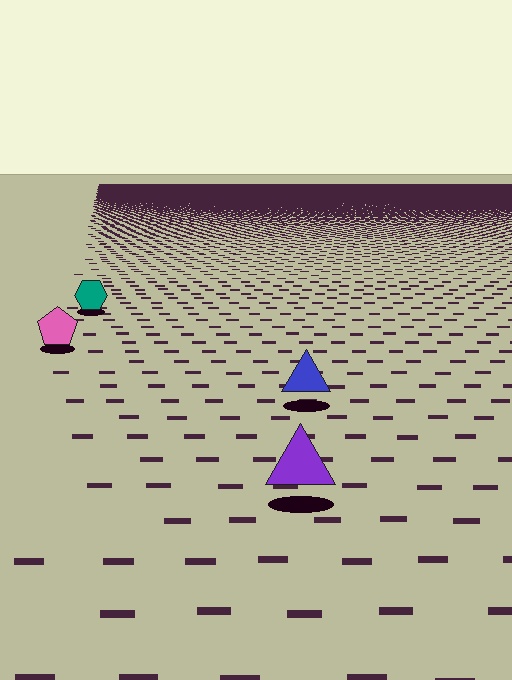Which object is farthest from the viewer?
The teal hexagon is farthest from the viewer. It appears smaller and the ground texture around it is denser.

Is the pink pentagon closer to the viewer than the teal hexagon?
Yes. The pink pentagon is closer — you can tell from the texture gradient: the ground texture is coarser near it.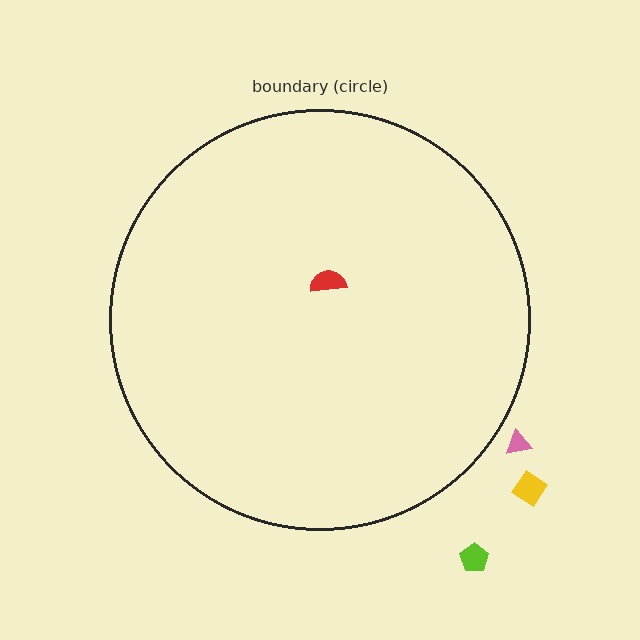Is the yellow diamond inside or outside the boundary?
Outside.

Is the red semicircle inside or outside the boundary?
Inside.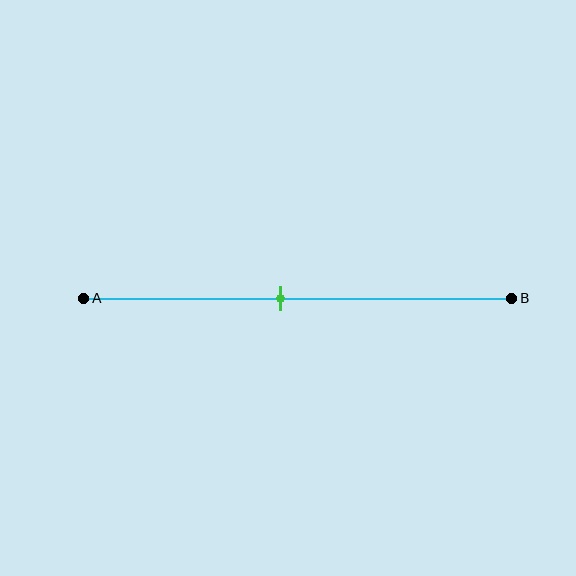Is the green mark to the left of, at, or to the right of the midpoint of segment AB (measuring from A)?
The green mark is to the left of the midpoint of segment AB.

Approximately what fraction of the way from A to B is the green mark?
The green mark is approximately 45% of the way from A to B.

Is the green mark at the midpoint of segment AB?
No, the mark is at about 45% from A, not at the 50% midpoint.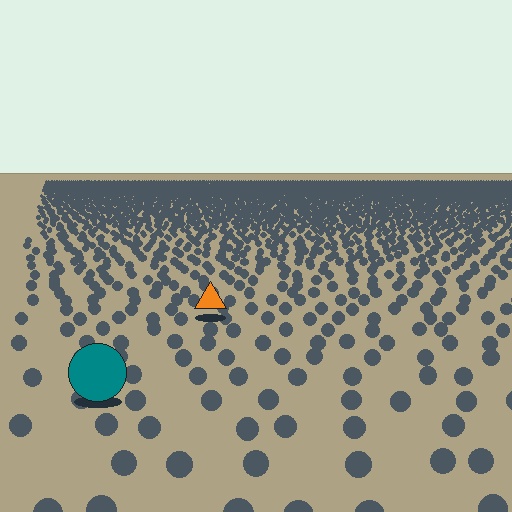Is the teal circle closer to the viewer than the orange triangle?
Yes. The teal circle is closer — you can tell from the texture gradient: the ground texture is coarser near it.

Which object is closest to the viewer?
The teal circle is closest. The texture marks near it are larger and more spread out.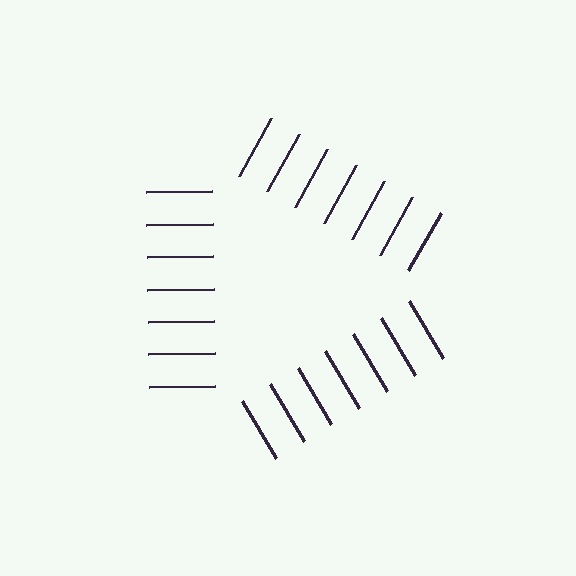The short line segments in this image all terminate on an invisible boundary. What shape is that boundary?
An illusory triangle — the line segments terminate on its edges but no continuous stroke is drawn.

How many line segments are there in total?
21 — 7 along each of the 3 edges.